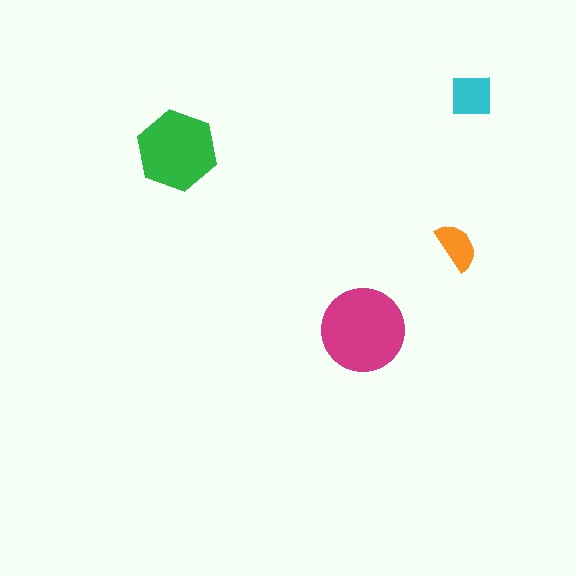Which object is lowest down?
The magenta circle is bottommost.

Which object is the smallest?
The orange semicircle.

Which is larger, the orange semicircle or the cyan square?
The cyan square.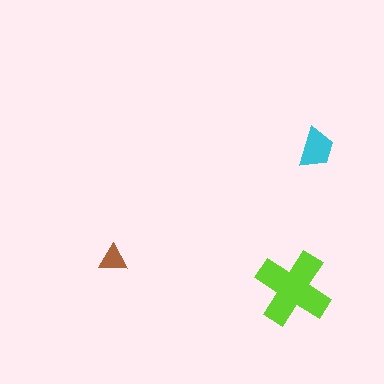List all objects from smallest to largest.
The brown triangle, the cyan trapezoid, the lime cross.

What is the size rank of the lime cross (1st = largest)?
1st.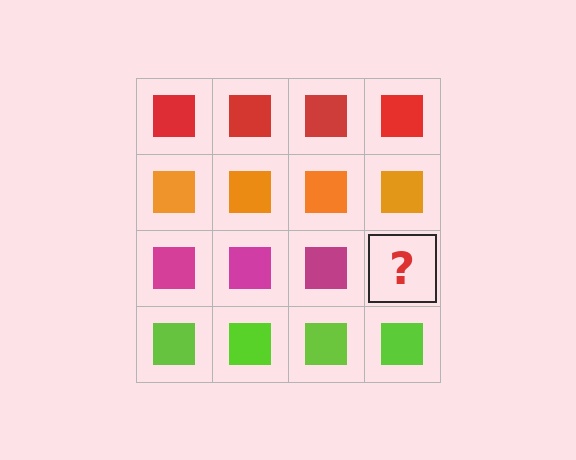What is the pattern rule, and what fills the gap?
The rule is that each row has a consistent color. The gap should be filled with a magenta square.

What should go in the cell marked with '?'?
The missing cell should contain a magenta square.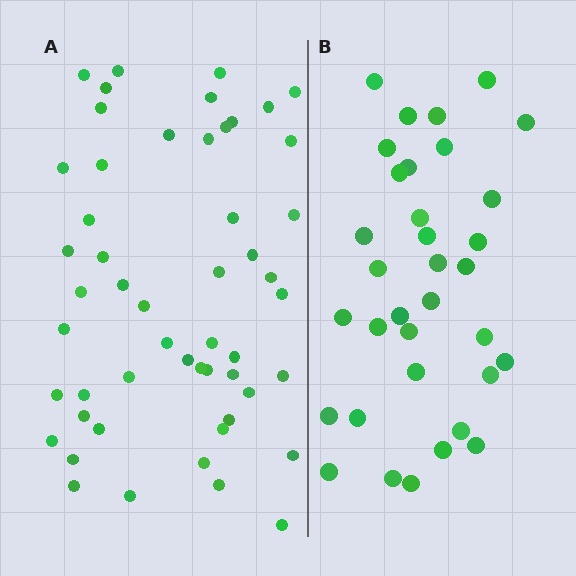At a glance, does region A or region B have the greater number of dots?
Region A (the left region) has more dots.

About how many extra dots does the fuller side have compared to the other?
Region A has approximately 20 more dots than region B.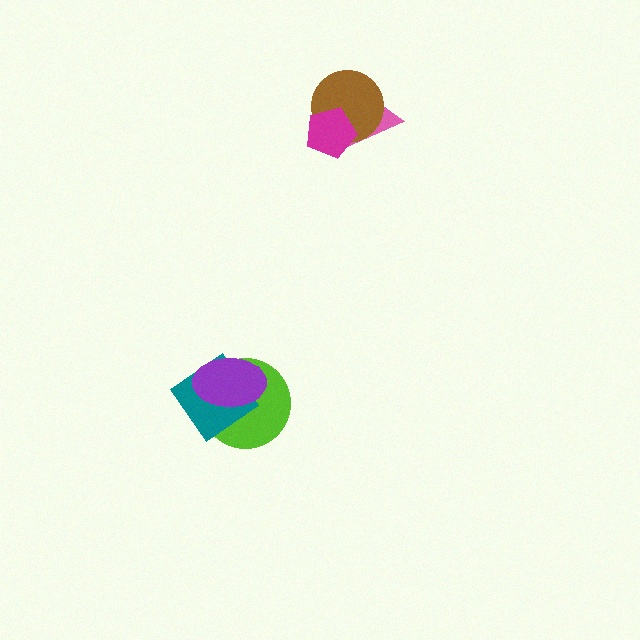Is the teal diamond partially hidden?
Yes, it is partially covered by another shape.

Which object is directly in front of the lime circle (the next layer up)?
The teal diamond is directly in front of the lime circle.